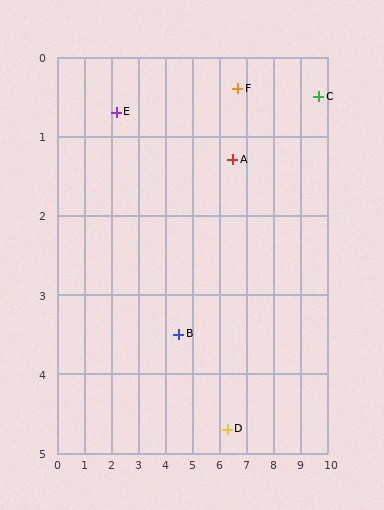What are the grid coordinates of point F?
Point F is at approximately (6.7, 0.4).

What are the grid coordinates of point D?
Point D is at approximately (6.3, 4.7).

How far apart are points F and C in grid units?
Points F and C are about 3.0 grid units apart.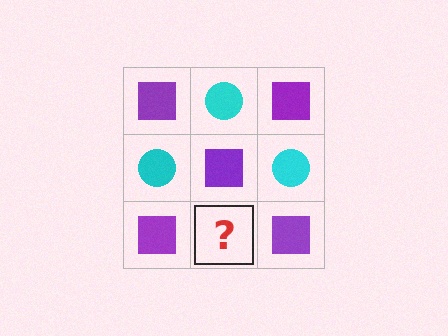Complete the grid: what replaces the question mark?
The question mark should be replaced with a cyan circle.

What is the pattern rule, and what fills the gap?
The rule is that it alternates purple square and cyan circle in a checkerboard pattern. The gap should be filled with a cyan circle.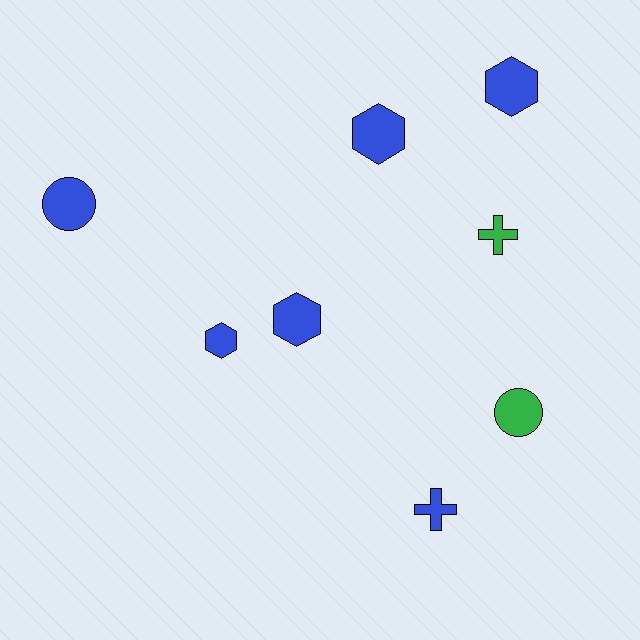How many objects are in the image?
There are 8 objects.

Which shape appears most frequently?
Hexagon, with 4 objects.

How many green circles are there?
There is 1 green circle.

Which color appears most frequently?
Blue, with 6 objects.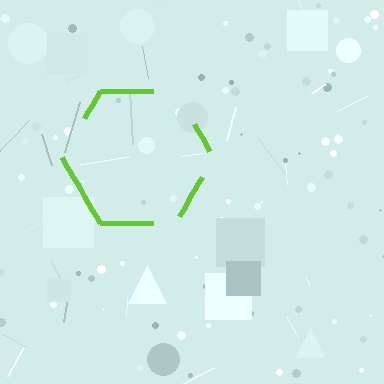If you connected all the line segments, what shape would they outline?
They would outline a hexagon.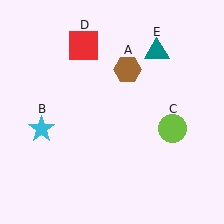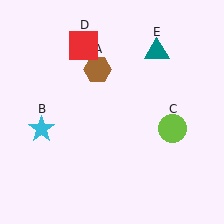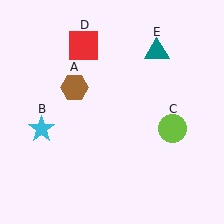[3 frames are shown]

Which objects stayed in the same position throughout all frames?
Cyan star (object B) and lime circle (object C) and red square (object D) and teal triangle (object E) remained stationary.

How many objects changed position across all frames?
1 object changed position: brown hexagon (object A).